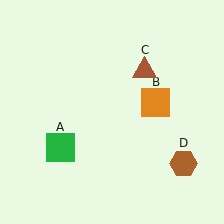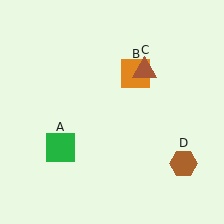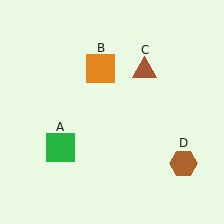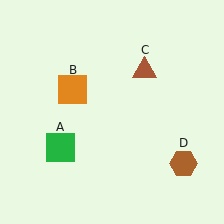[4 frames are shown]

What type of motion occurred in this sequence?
The orange square (object B) rotated counterclockwise around the center of the scene.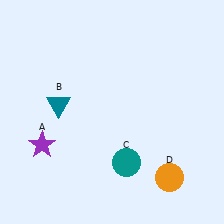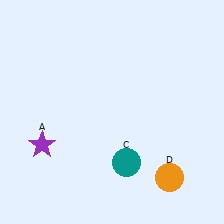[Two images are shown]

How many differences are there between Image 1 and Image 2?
There is 1 difference between the two images.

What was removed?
The teal triangle (B) was removed in Image 2.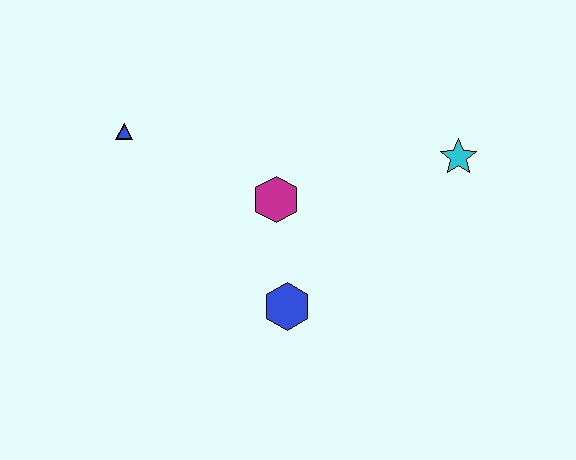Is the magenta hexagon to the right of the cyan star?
No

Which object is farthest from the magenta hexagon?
The cyan star is farthest from the magenta hexagon.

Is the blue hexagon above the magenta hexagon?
No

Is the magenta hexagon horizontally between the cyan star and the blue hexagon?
No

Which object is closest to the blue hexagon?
The magenta hexagon is closest to the blue hexagon.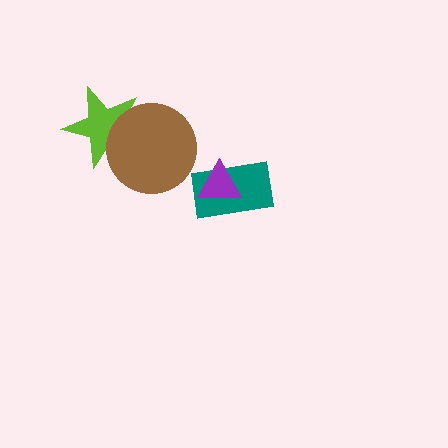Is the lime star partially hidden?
Yes, it is partially covered by another shape.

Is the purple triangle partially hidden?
No, no other shape covers it.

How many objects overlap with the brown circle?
1 object overlaps with the brown circle.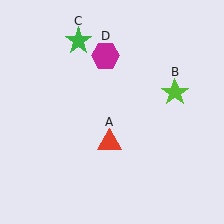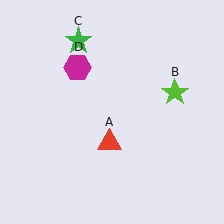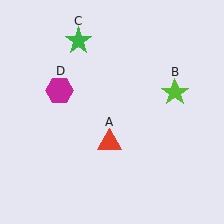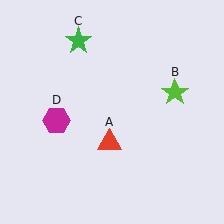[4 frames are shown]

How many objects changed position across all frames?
1 object changed position: magenta hexagon (object D).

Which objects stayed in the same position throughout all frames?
Red triangle (object A) and lime star (object B) and green star (object C) remained stationary.